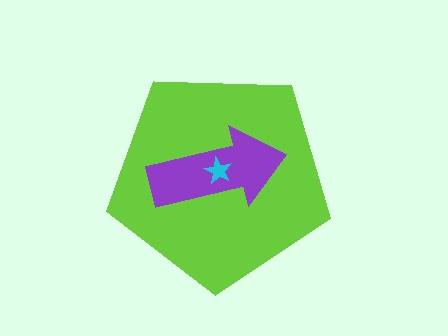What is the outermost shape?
The lime pentagon.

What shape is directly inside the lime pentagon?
The purple arrow.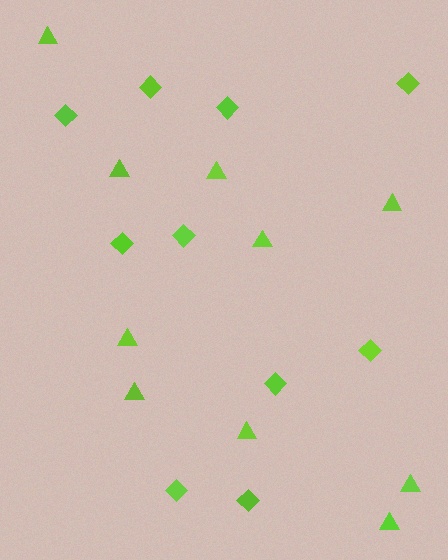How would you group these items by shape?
There are 2 groups: one group of diamonds (10) and one group of triangles (10).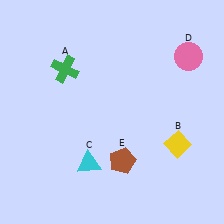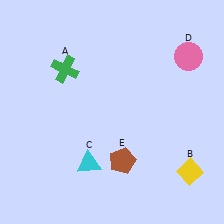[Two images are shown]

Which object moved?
The yellow diamond (B) moved down.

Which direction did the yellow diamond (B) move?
The yellow diamond (B) moved down.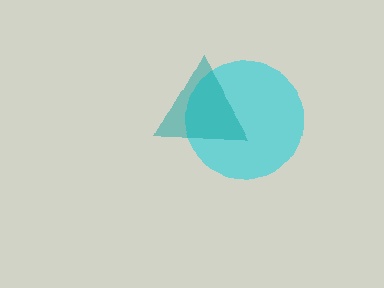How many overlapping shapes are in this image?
There are 2 overlapping shapes in the image.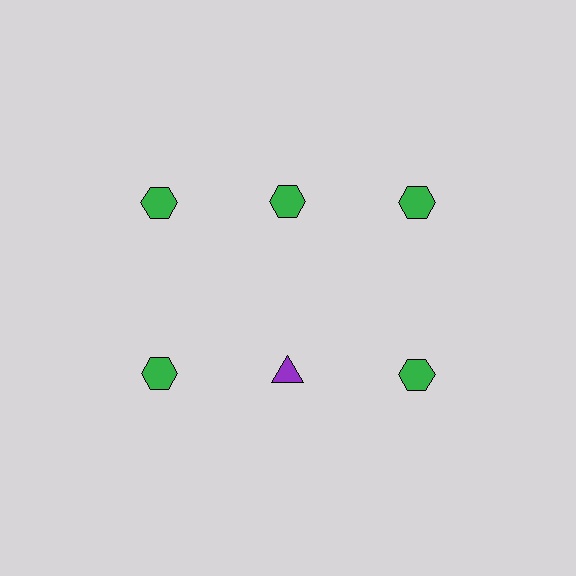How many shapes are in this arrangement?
There are 6 shapes arranged in a grid pattern.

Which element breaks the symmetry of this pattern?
The purple triangle in the second row, second from left column breaks the symmetry. All other shapes are green hexagons.